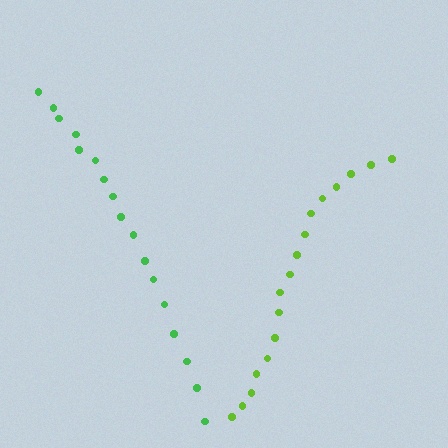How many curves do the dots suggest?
There are 2 distinct paths.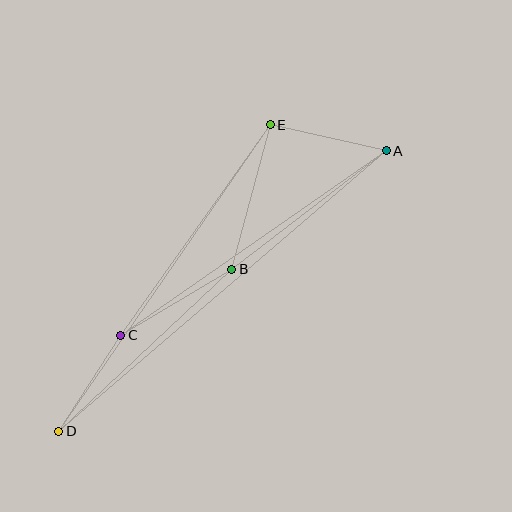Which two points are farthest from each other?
Points A and D are farthest from each other.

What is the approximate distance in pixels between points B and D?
The distance between B and D is approximately 237 pixels.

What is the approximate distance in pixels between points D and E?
The distance between D and E is approximately 372 pixels.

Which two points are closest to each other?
Points C and D are closest to each other.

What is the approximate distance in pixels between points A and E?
The distance between A and E is approximately 119 pixels.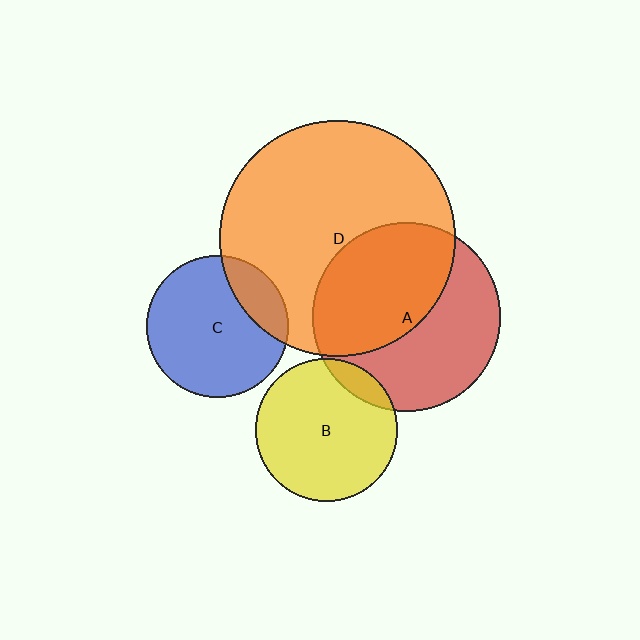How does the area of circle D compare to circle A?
Approximately 1.6 times.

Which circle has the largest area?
Circle D (orange).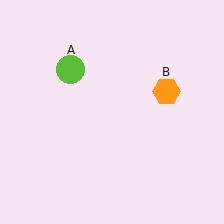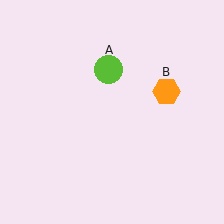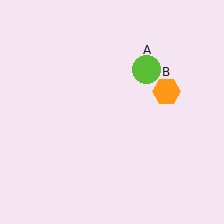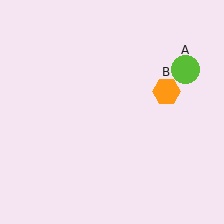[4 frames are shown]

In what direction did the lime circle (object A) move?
The lime circle (object A) moved right.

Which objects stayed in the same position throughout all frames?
Orange hexagon (object B) remained stationary.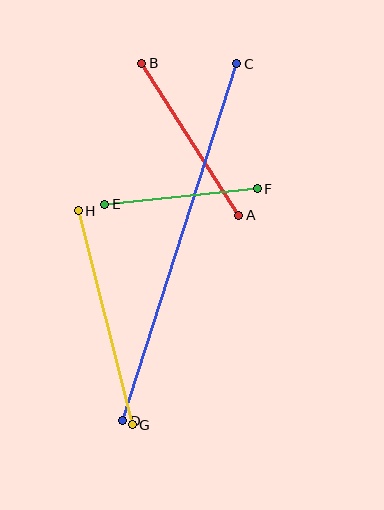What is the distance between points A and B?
The distance is approximately 180 pixels.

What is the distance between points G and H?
The distance is approximately 221 pixels.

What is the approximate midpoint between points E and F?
The midpoint is at approximately (181, 197) pixels.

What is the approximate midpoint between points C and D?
The midpoint is at approximately (180, 242) pixels.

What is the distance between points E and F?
The distance is approximately 153 pixels.